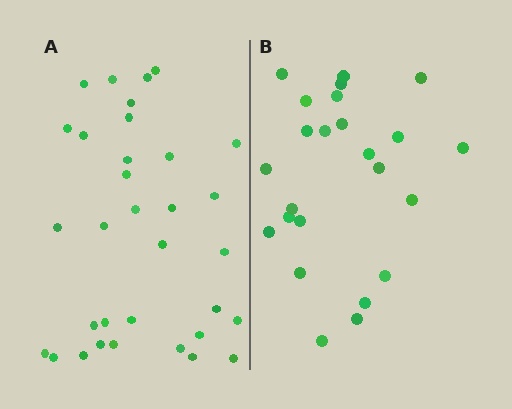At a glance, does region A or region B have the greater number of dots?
Region A (the left region) has more dots.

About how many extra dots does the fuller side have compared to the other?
Region A has roughly 8 or so more dots than region B.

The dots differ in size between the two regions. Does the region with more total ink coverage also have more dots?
No. Region B has more total ink coverage because its dots are larger, but region A actually contains more individual dots. Total area can be misleading — the number of items is what matters here.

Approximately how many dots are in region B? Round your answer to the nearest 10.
About 20 dots. (The exact count is 24, which rounds to 20.)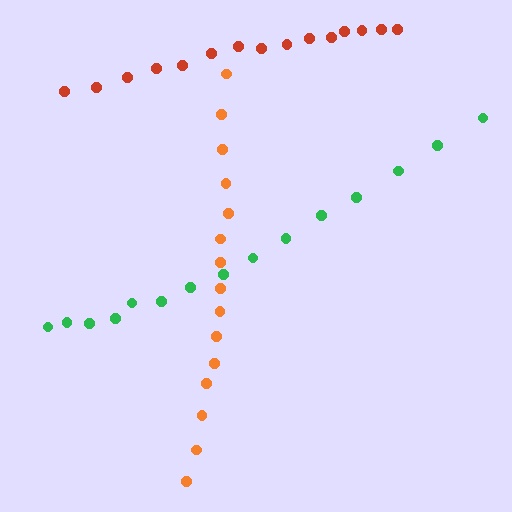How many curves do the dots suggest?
There are 3 distinct paths.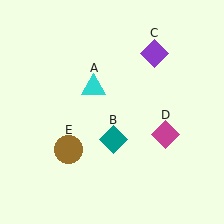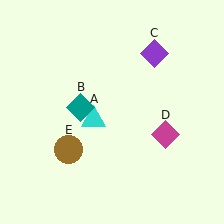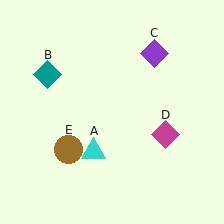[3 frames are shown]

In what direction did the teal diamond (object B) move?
The teal diamond (object B) moved up and to the left.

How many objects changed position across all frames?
2 objects changed position: cyan triangle (object A), teal diamond (object B).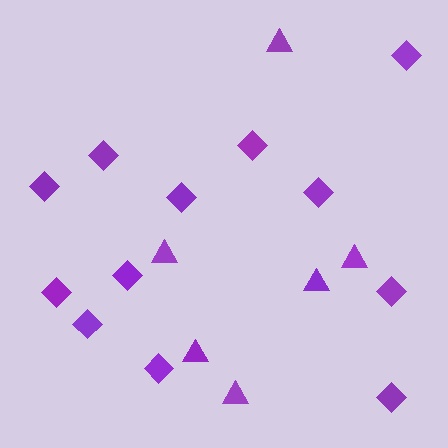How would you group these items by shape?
There are 2 groups: one group of triangles (6) and one group of diamonds (12).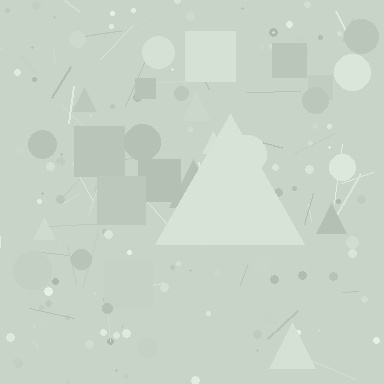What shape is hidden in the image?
A triangle is hidden in the image.